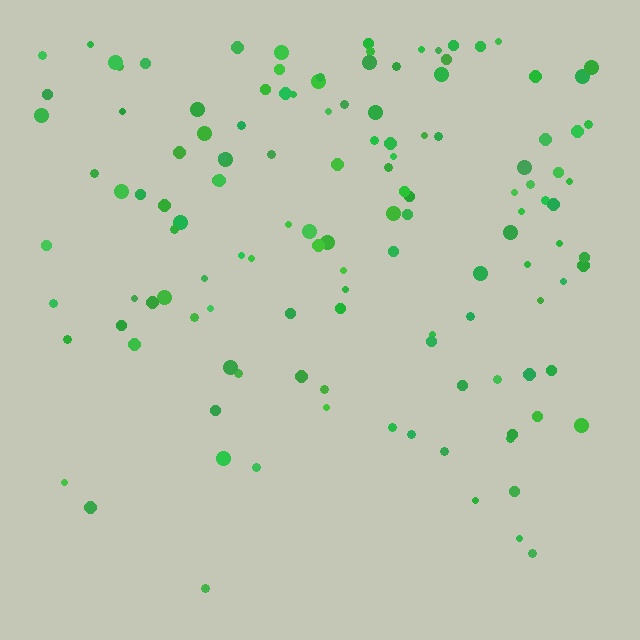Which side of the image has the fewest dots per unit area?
The bottom.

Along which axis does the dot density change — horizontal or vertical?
Vertical.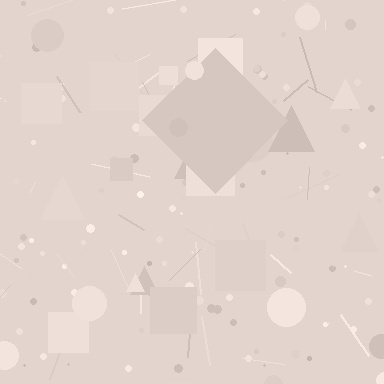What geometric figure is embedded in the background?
A diamond is embedded in the background.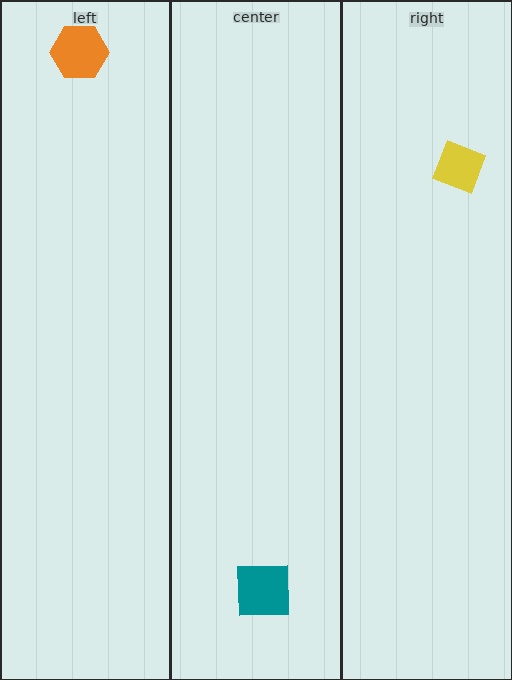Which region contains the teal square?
The center region.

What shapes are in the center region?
The teal square.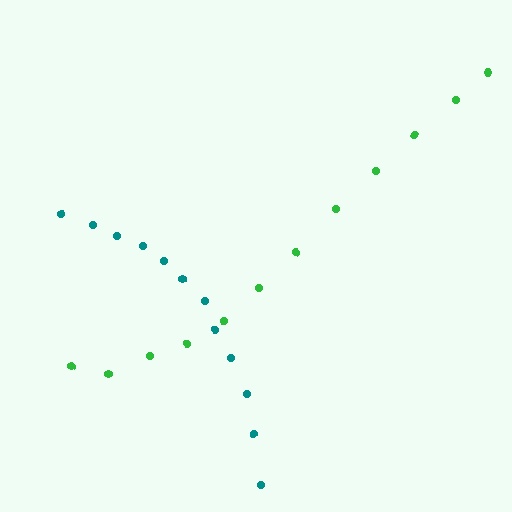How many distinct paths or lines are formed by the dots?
There are 2 distinct paths.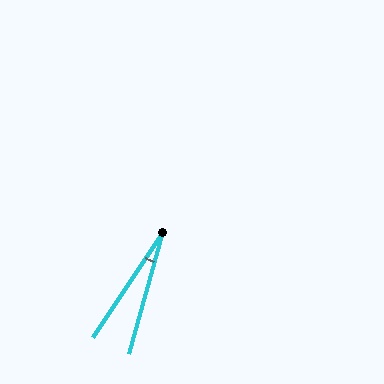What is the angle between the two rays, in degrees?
Approximately 18 degrees.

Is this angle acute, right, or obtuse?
It is acute.